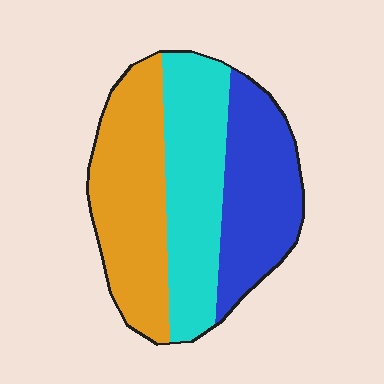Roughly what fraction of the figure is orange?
Orange covers around 35% of the figure.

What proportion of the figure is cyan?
Cyan takes up between a third and a half of the figure.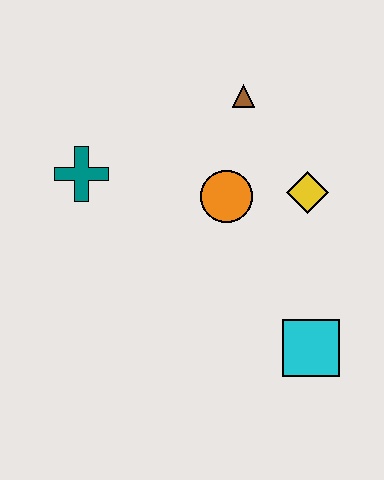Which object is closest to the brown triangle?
The orange circle is closest to the brown triangle.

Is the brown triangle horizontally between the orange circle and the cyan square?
Yes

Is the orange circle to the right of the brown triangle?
No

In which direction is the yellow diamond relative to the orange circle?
The yellow diamond is to the right of the orange circle.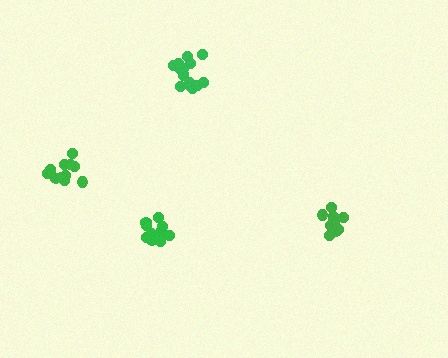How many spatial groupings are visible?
There are 4 spatial groupings.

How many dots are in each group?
Group 1: 12 dots, Group 2: 12 dots, Group 3: 12 dots, Group 4: 15 dots (51 total).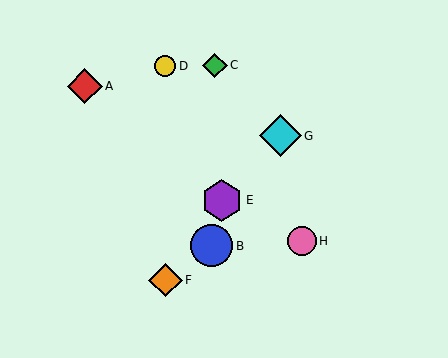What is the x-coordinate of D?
Object D is at x≈165.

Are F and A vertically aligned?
No, F is at x≈165 and A is at x≈85.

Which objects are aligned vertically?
Objects D, F are aligned vertically.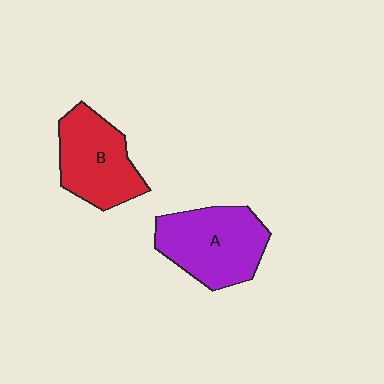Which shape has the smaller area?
Shape B (red).